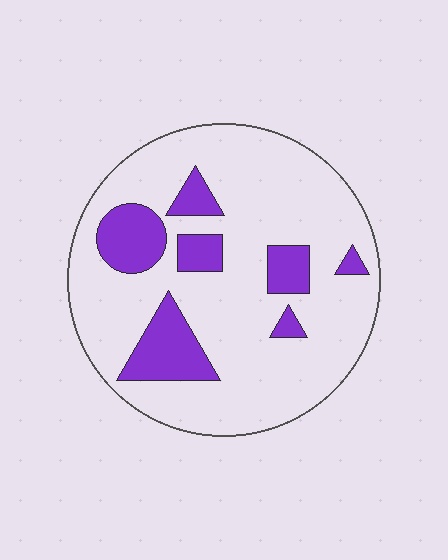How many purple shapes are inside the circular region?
7.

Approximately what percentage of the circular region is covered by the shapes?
Approximately 20%.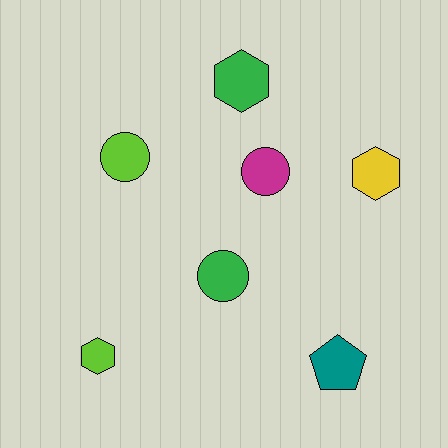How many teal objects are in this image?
There is 1 teal object.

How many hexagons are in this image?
There are 3 hexagons.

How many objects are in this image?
There are 7 objects.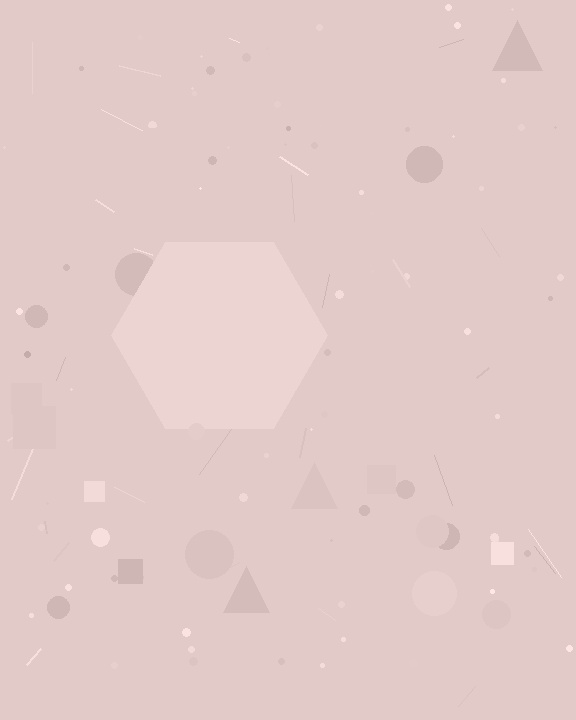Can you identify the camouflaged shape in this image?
The camouflaged shape is a hexagon.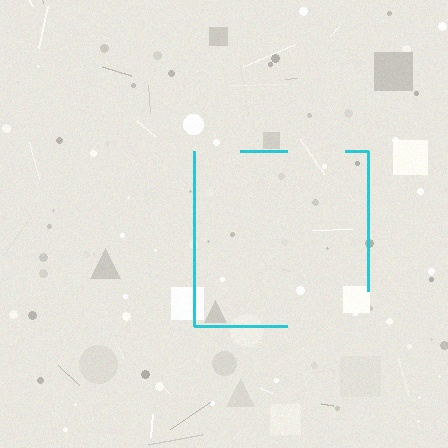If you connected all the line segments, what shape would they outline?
They would outline a square.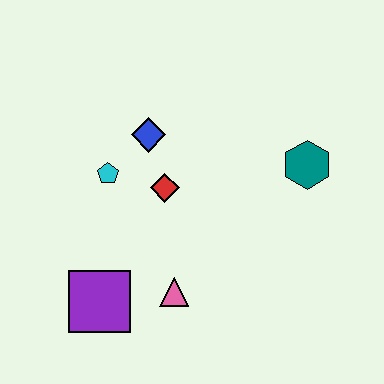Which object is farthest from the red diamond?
The teal hexagon is farthest from the red diamond.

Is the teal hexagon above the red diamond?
Yes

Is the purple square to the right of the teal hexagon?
No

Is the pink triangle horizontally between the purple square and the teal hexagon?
Yes